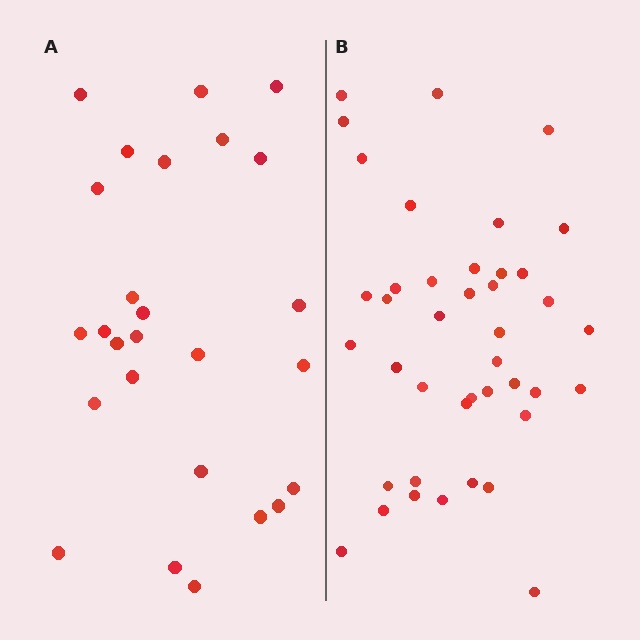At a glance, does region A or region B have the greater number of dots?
Region B (the right region) has more dots.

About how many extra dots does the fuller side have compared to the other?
Region B has approximately 15 more dots than region A.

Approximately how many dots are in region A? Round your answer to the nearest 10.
About 30 dots. (The exact count is 26, which rounds to 30.)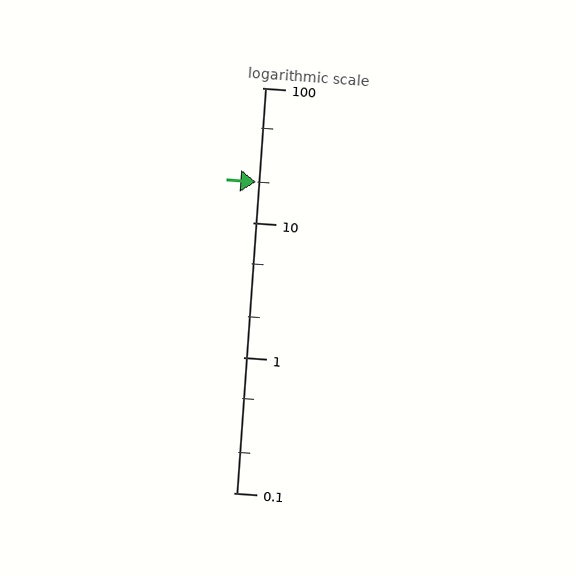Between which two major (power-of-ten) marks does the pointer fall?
The pointer is between 10 and 100.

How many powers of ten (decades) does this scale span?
The scale spans 3 decades, from 0.1 to 100.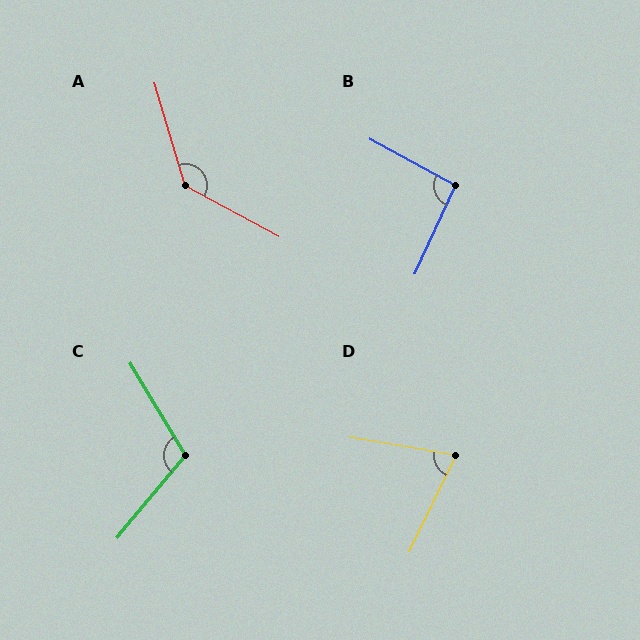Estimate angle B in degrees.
Approximately 94 degrees.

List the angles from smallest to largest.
D (74°), B (94°), C (109°), A (135°).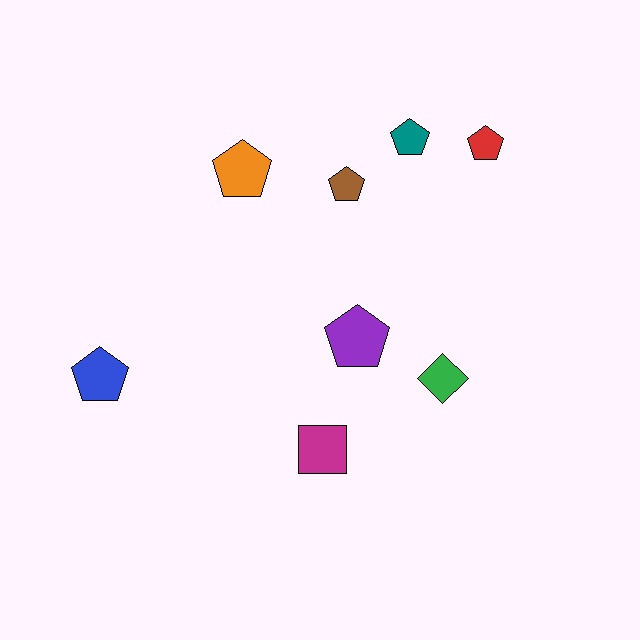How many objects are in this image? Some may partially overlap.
There are 8 objects.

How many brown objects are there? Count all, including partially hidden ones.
There is 1 brown object.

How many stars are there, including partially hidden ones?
There are no stars.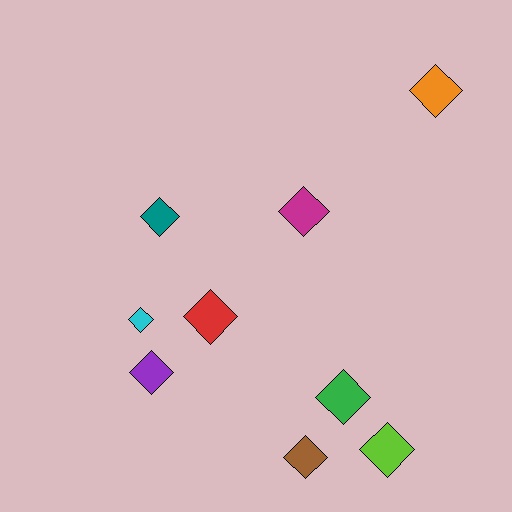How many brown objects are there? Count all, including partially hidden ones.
There is 1 brown object.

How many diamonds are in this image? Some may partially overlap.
There are 9 diamonds.